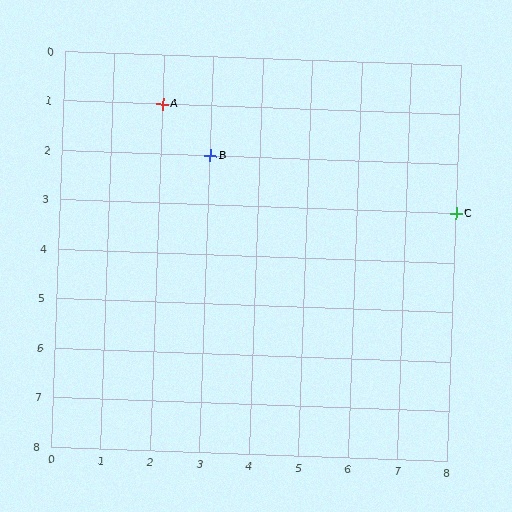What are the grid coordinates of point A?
Point A is at grid coordinates (2, 1).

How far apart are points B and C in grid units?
Points B and C are 5 columns and 1 row apart (about 5.1 grid units diagonally).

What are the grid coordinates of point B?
Point B is at grid coordinates (3, 2).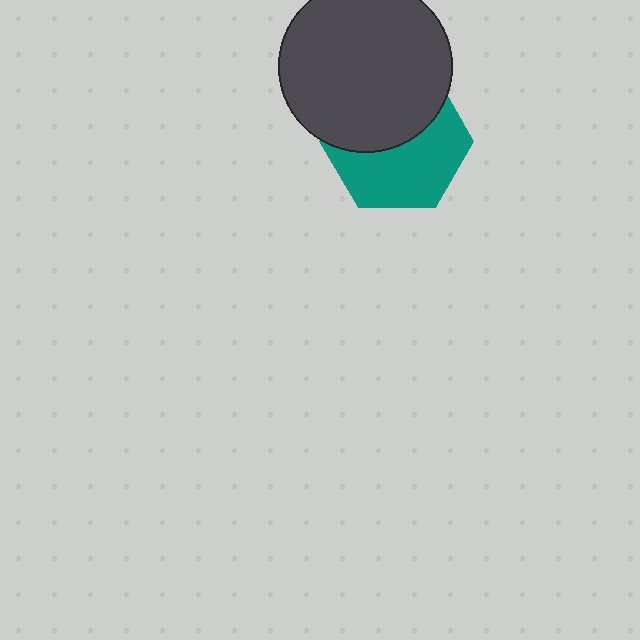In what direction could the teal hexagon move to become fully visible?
The teal hexagon could move down. That would shift it out from behind the dark gray circle entirely.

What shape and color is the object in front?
The object in front is a dark gray circle.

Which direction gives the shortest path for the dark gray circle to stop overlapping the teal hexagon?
Moving up gives the shortest separation.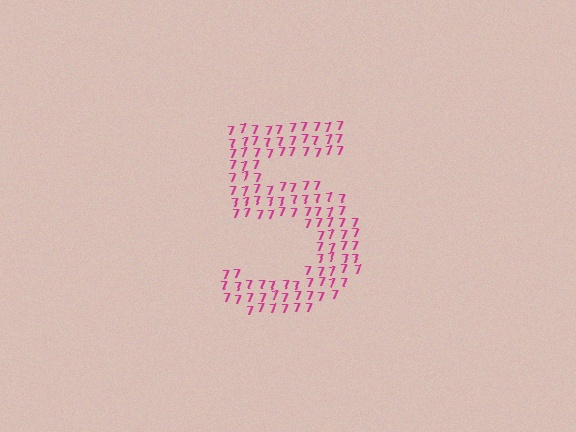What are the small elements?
The small elements are digit 7's.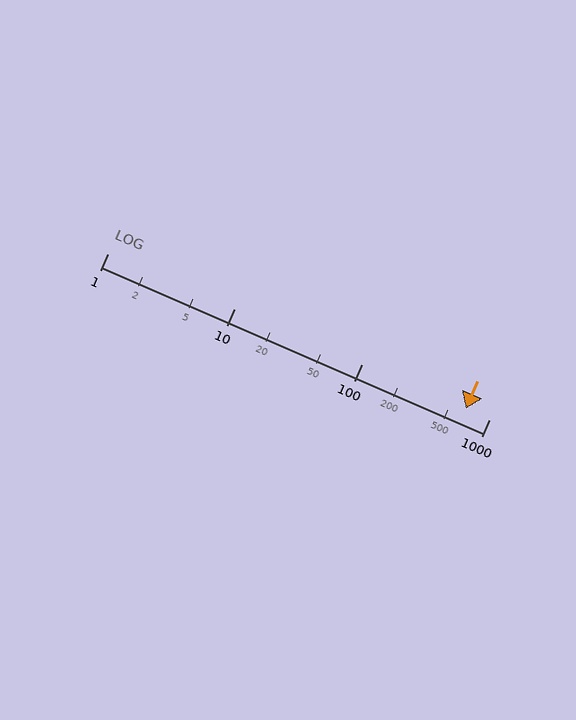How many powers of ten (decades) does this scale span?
The scale spans 3 decades, from 1 to 1000.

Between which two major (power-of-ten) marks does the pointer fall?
The pointer is between 100 and 1000.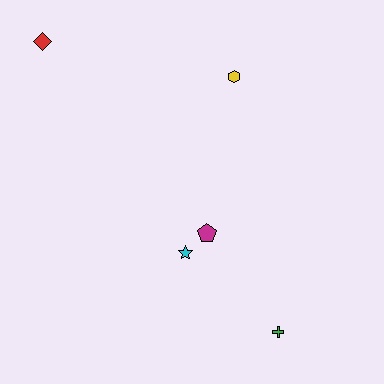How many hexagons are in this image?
There is 1 hexagon.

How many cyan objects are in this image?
There is 1 cyan object.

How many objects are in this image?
There are 5 objects.